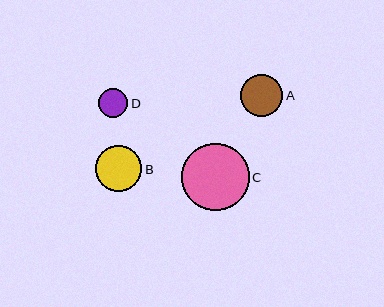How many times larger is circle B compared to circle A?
Circle B is approximately 1.1 times the size of circle A.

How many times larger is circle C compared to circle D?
Circle C is approximately 2.3 times the size of circle D.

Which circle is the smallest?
Circle D is the smallest with a size of approximately 29 pixels.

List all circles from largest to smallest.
From largest to smallest: C, B, A, D.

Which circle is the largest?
Circle C is the largest with a size of approximately 67 pixels.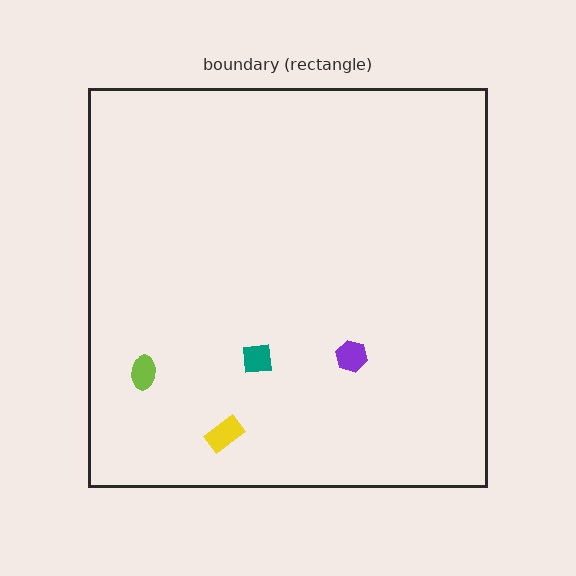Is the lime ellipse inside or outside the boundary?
Inside.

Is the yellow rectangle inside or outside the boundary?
Inside.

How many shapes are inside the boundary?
4 inside, 0 outside.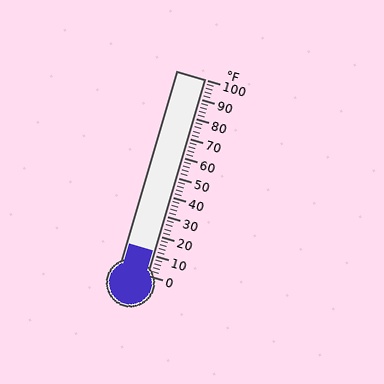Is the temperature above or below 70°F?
The temperature is below 70°F.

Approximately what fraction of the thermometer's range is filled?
The thermometer is filled to approximately 10% of its range.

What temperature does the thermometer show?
The thermometer shows approximately 12°F.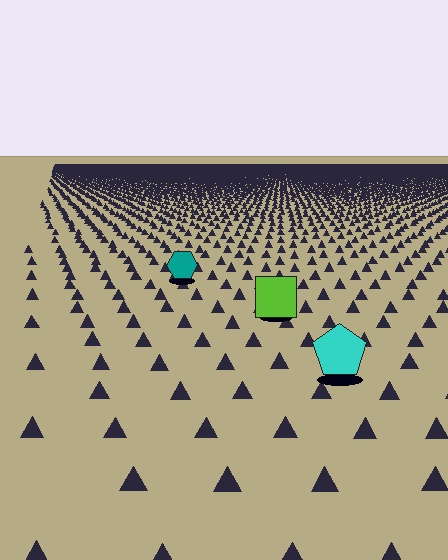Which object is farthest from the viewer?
The teal hexagon is farthest from the viewer. It appears smaller and the ground texture around it is denser.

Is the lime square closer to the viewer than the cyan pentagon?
No. The cyan pentagon is closer — you can tell from the texture gradient: the ground texture is coarser near it.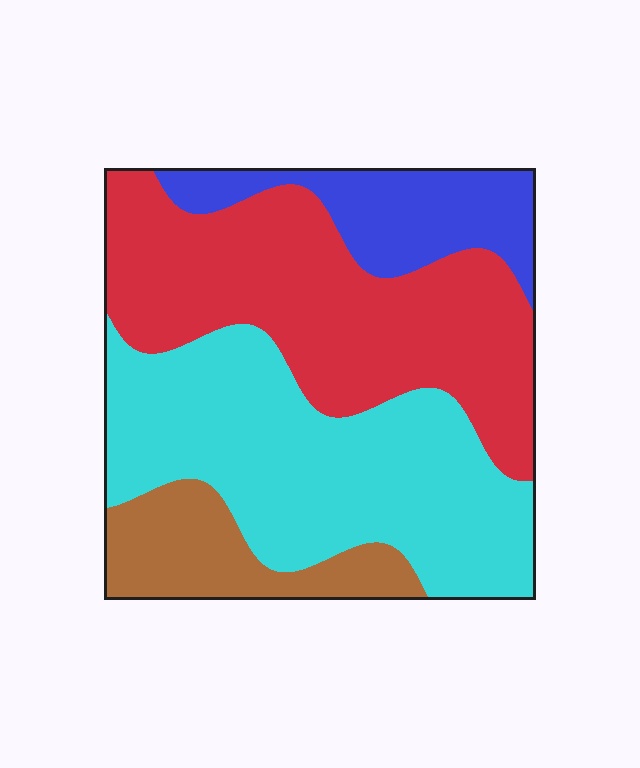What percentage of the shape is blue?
Blue takes up about one eighth (1/8) of the shape.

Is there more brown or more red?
Red.